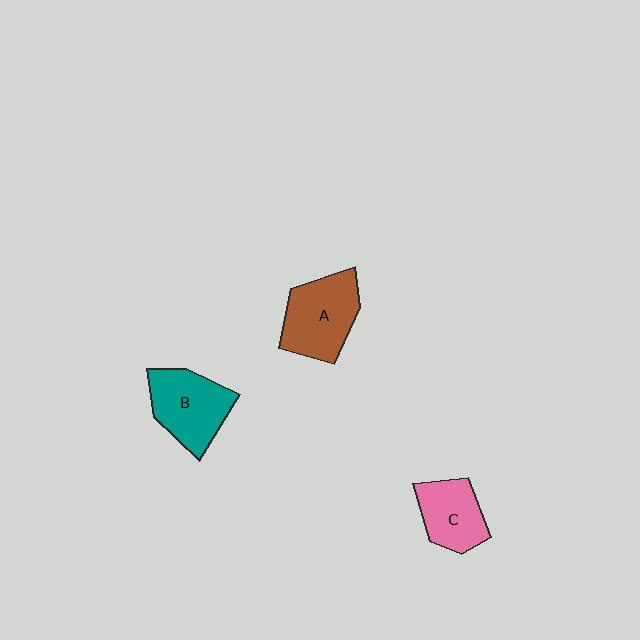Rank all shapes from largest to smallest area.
From largest to smallest: A (brown), B (teal), C (pink).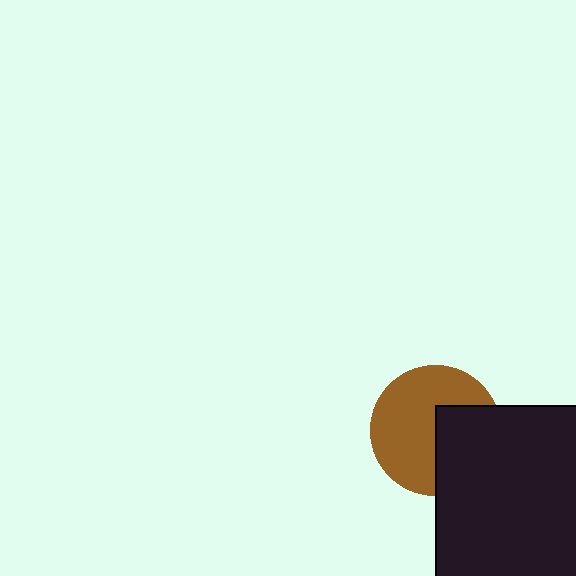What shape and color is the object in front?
The object in front is a black square.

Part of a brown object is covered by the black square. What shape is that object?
It is a circle.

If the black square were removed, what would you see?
You would see the complete brown circle.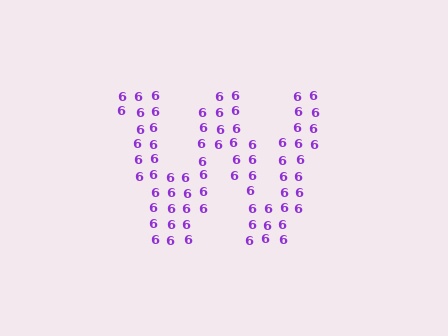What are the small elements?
The small elements are digit 6's.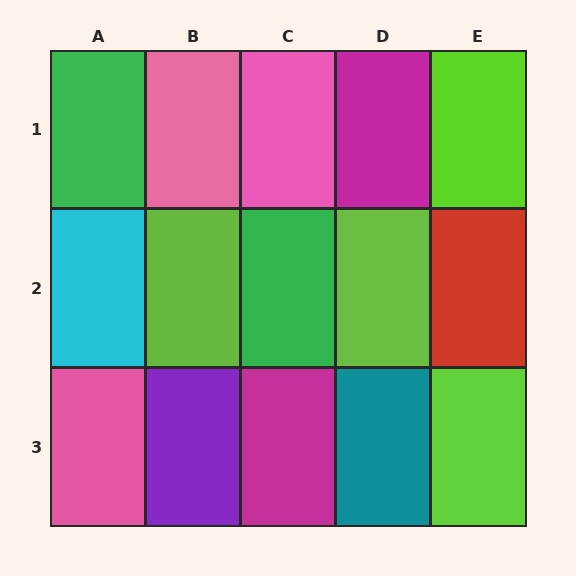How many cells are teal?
1 cell is teal.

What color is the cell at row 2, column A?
Cyan.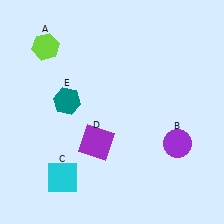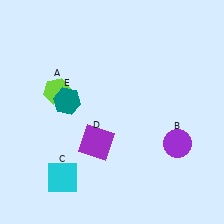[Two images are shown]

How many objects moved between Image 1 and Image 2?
1 object moved between the two images.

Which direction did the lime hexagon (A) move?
The lime hexagon (A) moved down.